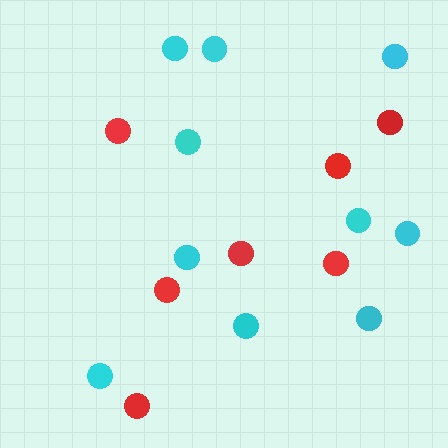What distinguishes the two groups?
There are 2 groups: one group of red circles (7) and one group of cyan circles (10).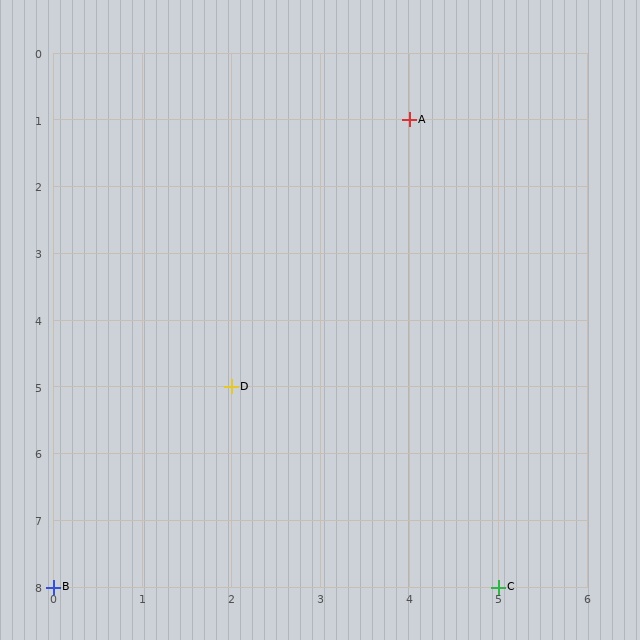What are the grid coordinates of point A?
Point A is at grid coordinates (4, 1).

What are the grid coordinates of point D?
Point D is at grid coordinates (2, 5).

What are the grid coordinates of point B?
Point B is at grid coordinates (0, 8).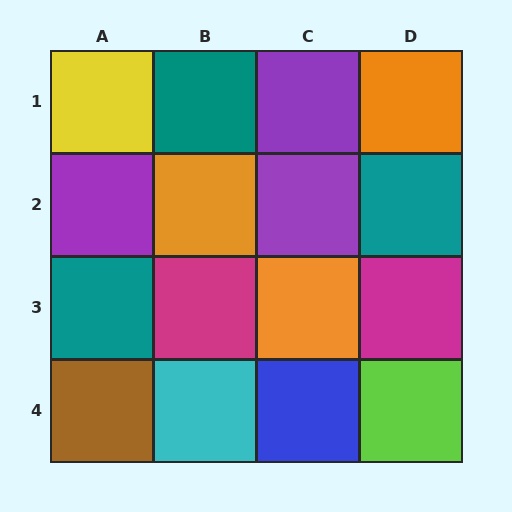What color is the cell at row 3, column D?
Magenta.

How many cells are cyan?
1 cell is cyan.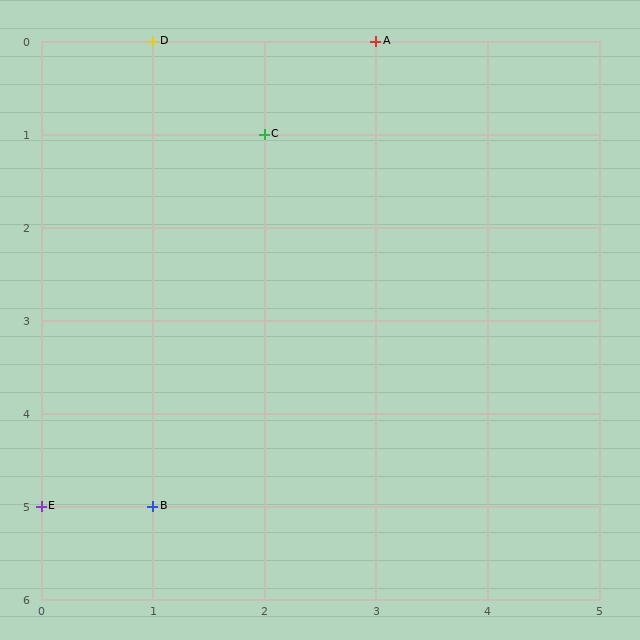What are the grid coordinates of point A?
Point A is at grid coordinates (3, 0).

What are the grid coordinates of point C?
Point C is at grid coordinates (2, 1).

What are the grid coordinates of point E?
Point E is at grid coordinates (0, 5).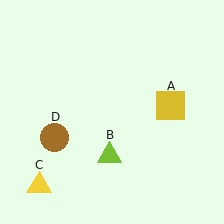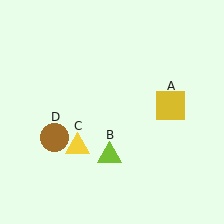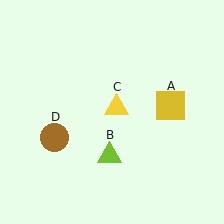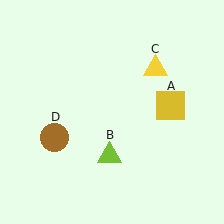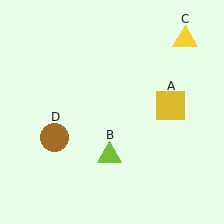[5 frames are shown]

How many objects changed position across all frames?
1 object changed position: yellow triangle (object C).